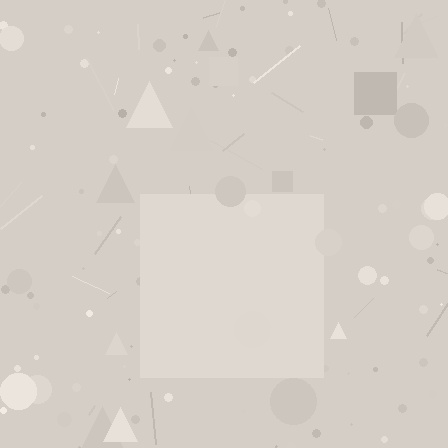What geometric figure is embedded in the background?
A square is embedded in the background.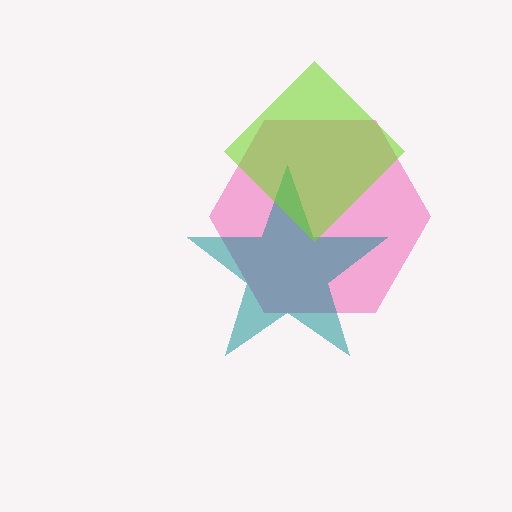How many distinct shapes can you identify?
There are 3 distinct shapes: a pink hexagon, a teal star, a lime diamond.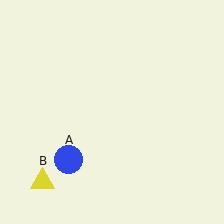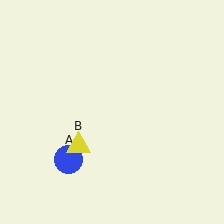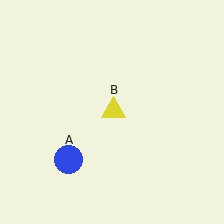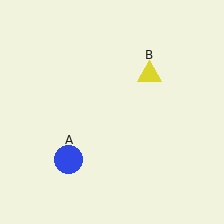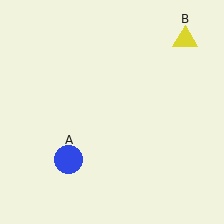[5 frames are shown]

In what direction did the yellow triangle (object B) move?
The yellow triangle (object B) moved up and to the right.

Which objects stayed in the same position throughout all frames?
Blue circle (object A) remained stationary.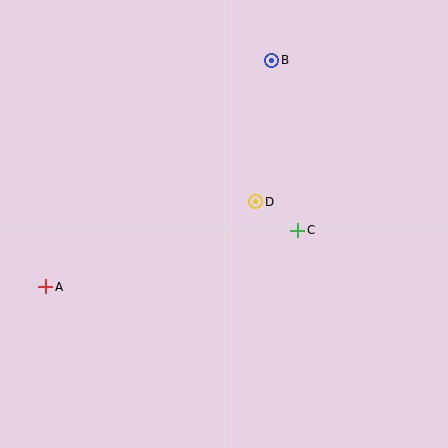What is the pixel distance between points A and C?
The distance between A and C is 258 pixels.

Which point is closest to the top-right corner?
Point B is closest to the top-right corner.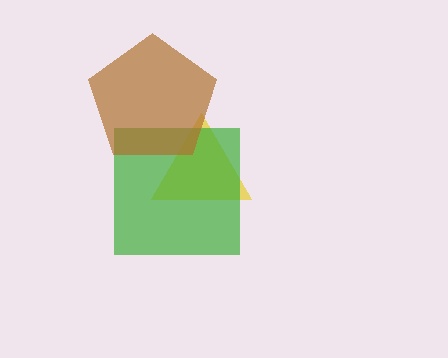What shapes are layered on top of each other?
The layered shapes are: a yellow triangle, a green square, a brown pentagon.